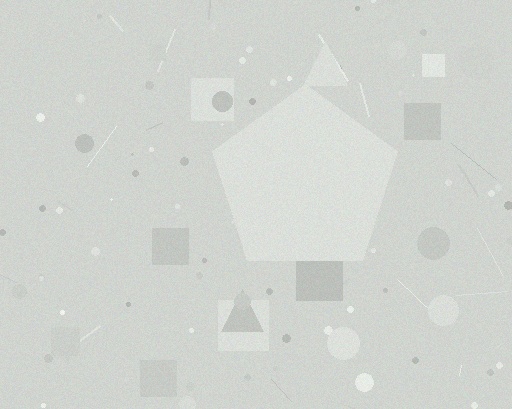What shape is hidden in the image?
A pentagon is hidden in the image.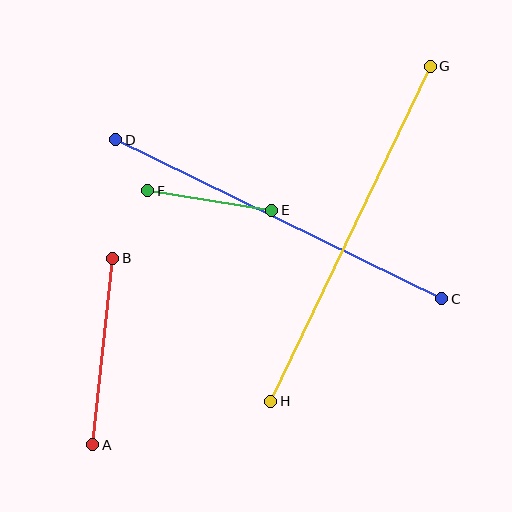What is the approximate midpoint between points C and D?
The midpoint is at approximately (279, 219) pixels.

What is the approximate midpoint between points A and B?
The midpoint is at approximately (103, 352) pixels.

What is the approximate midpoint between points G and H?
The midpoint is at approximately (351, 234) pixels.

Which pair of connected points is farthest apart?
Points G and H are farthest apart.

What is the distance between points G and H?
The distance is approximately 371 pixels.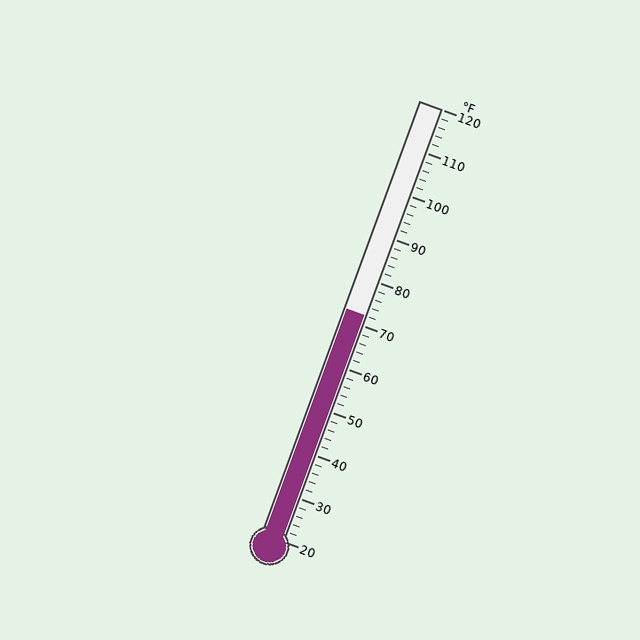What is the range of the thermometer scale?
The thermometer scale ranges from 20°F to 120°F.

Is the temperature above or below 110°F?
The temperature is below 110°F.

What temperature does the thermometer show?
The thermometer shows approximately 72°F.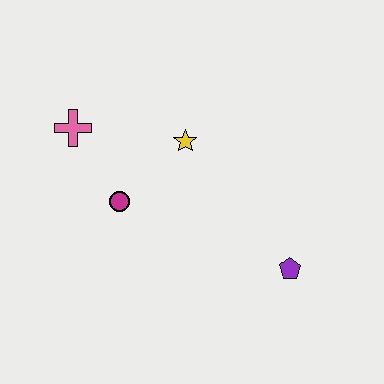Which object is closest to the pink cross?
The magenta circle is closest to the pink cross.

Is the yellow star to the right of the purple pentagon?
No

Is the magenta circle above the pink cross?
No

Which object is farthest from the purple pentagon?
The pink cross is farthest from the purple pentagon.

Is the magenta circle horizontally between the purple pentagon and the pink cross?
Yes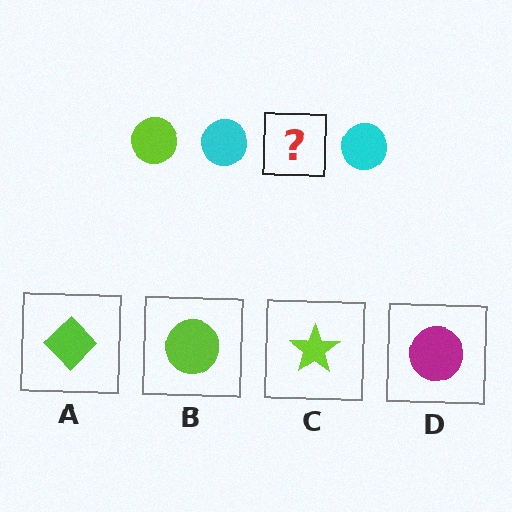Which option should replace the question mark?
Option B.